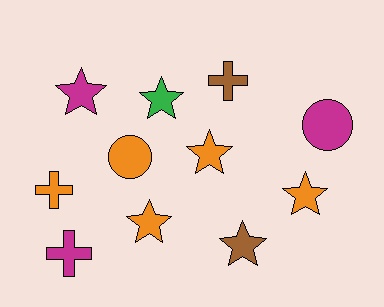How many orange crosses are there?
There is 1 orange cross.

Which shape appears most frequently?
Star, with 6 objects.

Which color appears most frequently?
Orange, with 5 objects.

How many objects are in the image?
There are 11 objects.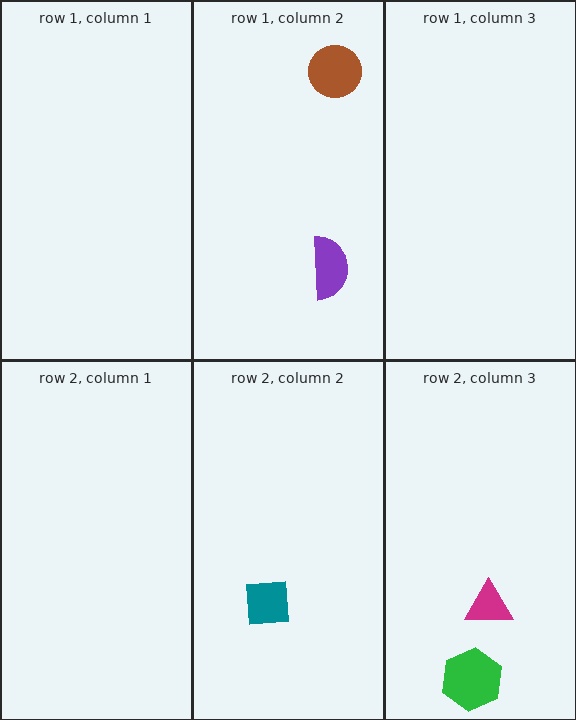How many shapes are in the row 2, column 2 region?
1.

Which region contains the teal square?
The row 2, column 2 region.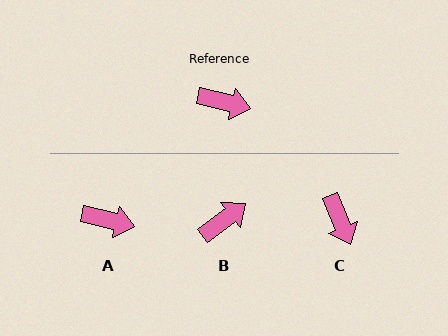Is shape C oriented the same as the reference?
No, it is off by about 54 degrees.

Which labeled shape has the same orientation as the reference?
A.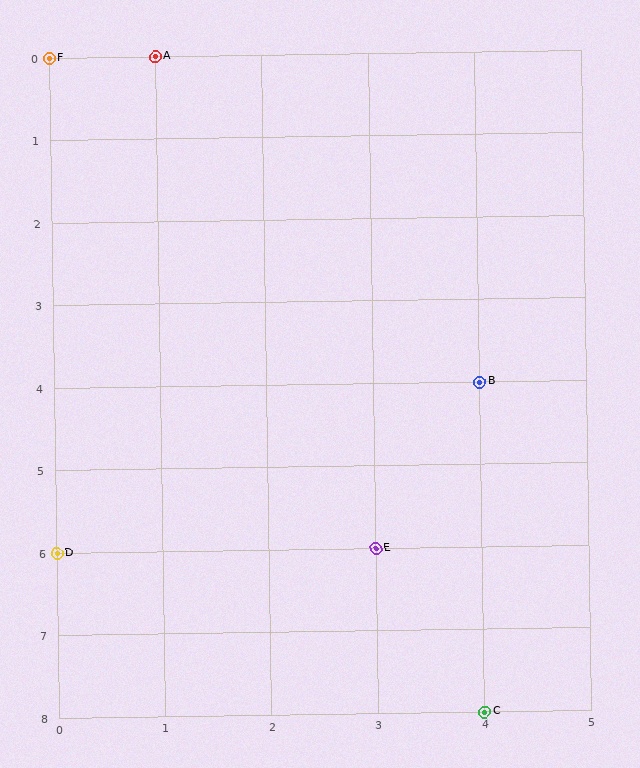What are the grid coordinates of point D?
Point D is at grid coordinates (0, 6).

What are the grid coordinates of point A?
Point A is at grid coordinates (1, 0).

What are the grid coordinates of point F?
Point F is at grid coordinates (0, 0).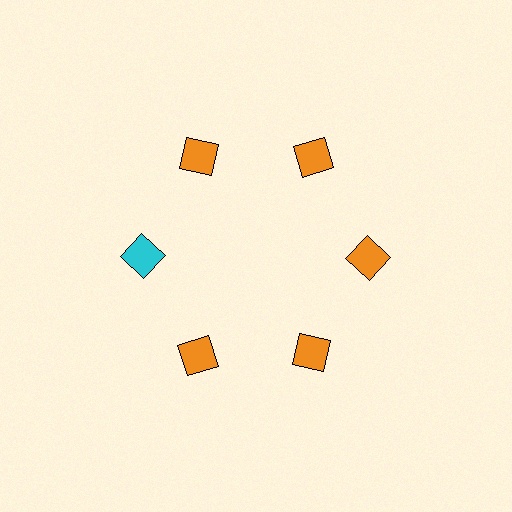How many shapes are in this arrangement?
There are 6 shapes arranged in a ring pattern.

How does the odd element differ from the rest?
It has a different color: cyan instead of orange.